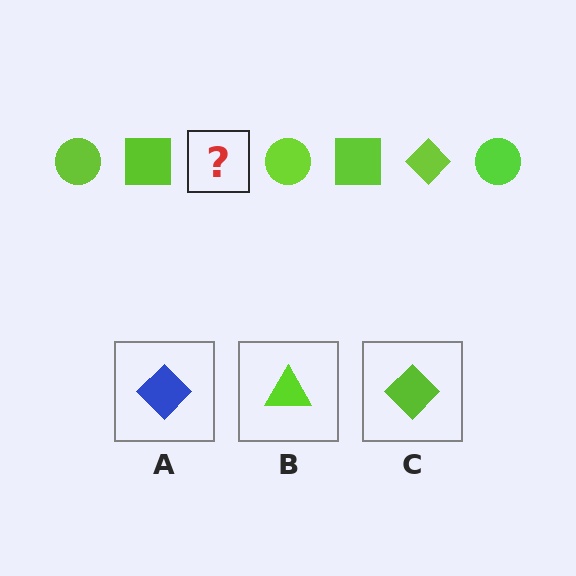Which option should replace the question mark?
Option C.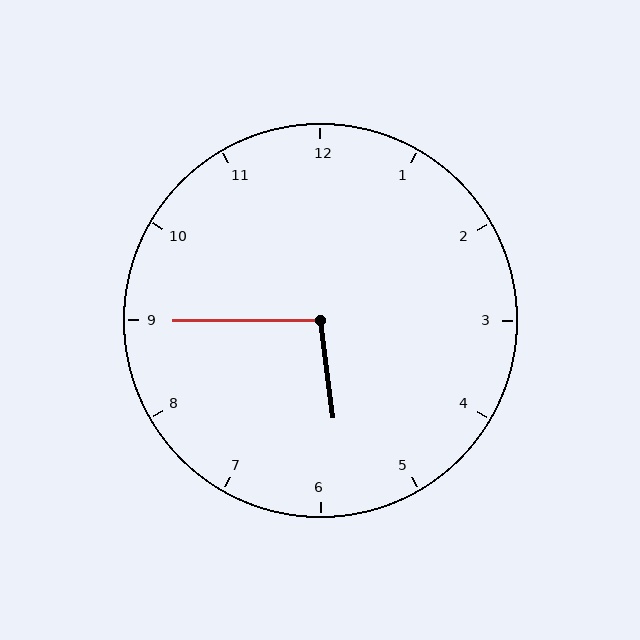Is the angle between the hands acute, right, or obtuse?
It is obtuse.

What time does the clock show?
5:45.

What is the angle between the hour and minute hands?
Approximately 98 degrees.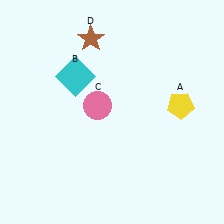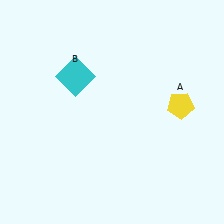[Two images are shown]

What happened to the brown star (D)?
The brown star (D) was removed in Image 2. It was in the top-left area of Image 1.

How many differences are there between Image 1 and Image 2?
There are 2 differences between the two images.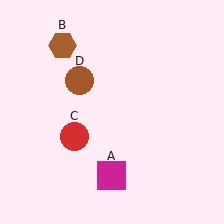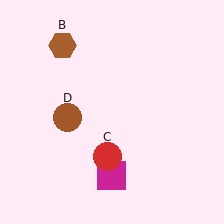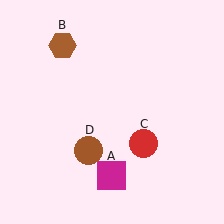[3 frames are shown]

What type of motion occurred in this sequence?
The red circle (object C), brown circle (object D) rotated counterclockwise around the center of the scene.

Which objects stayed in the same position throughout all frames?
Magenta square (object A) and brown hexagon (object B) remained stationary.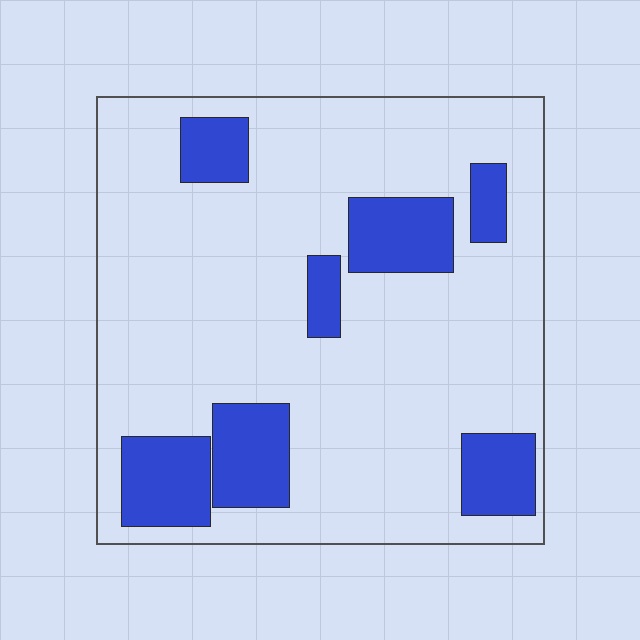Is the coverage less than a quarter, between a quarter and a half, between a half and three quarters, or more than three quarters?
Less than a quarter.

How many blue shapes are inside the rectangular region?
7.